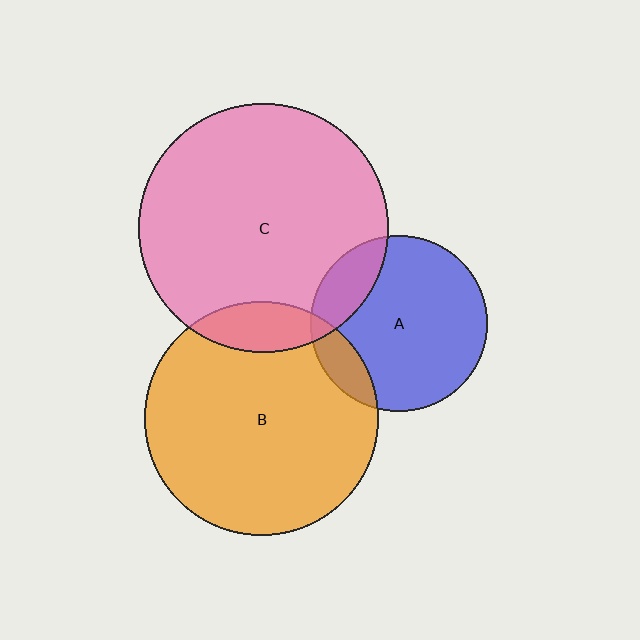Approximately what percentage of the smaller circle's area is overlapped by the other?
Approximately 10%.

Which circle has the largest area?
Circle C (pink).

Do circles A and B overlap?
Yes.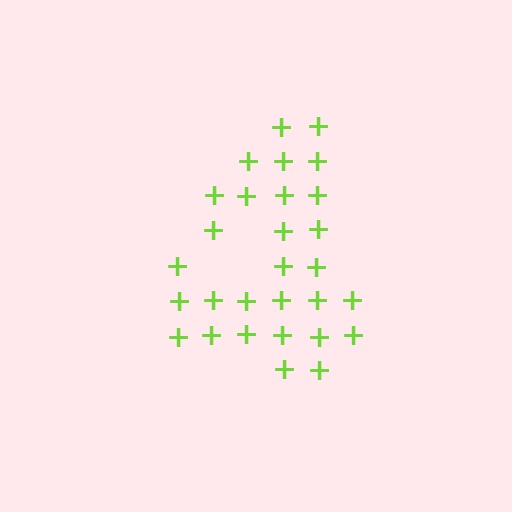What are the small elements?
The small elements are plus signs.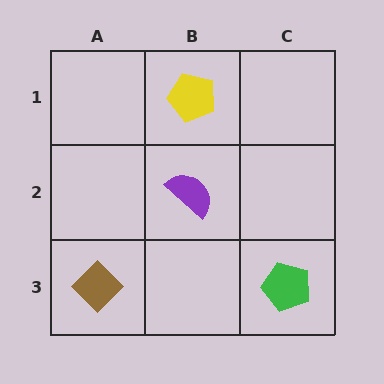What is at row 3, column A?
A brown diamond.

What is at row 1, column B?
A yellow pentagon.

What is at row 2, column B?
A purple semicircle.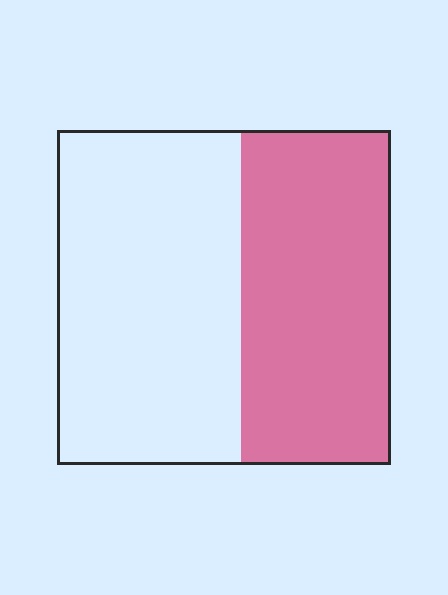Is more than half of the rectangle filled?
No.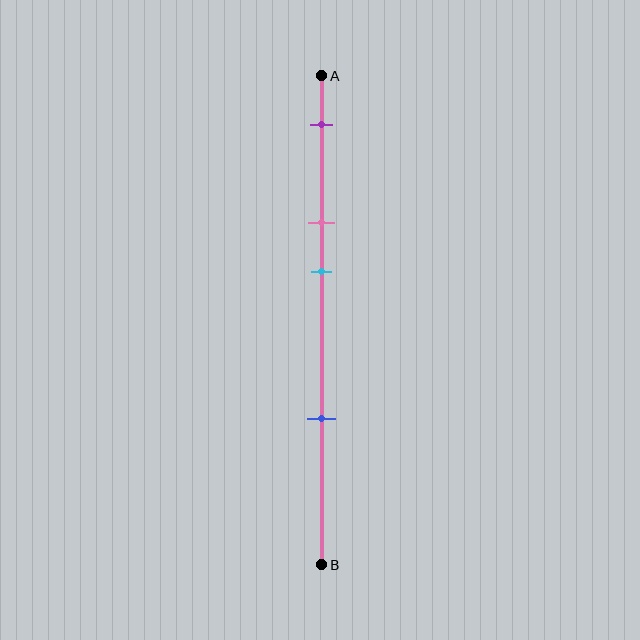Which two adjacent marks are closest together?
The pink and cyan marks are the closest adjacent pair.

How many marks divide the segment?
There are 4 marks dividing the segment.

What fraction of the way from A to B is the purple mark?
The purple mark is approximately 10% (0.1) of the way from A to B.